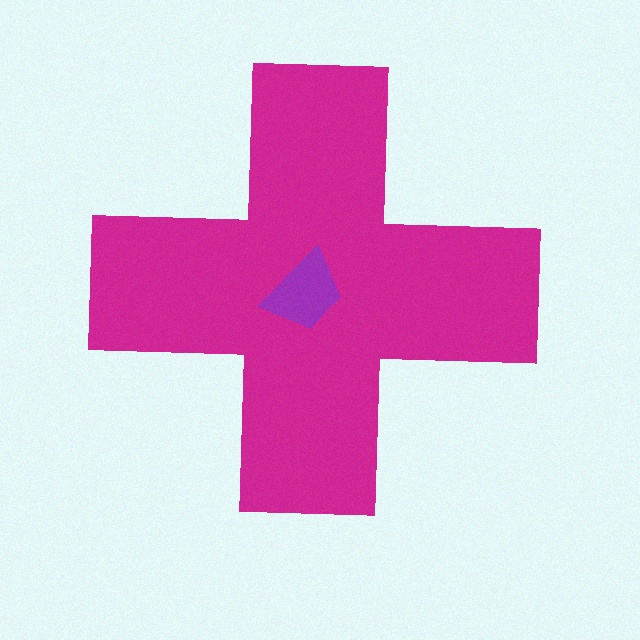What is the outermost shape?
The magenta cross.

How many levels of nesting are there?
2.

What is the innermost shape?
The purple trapezoid.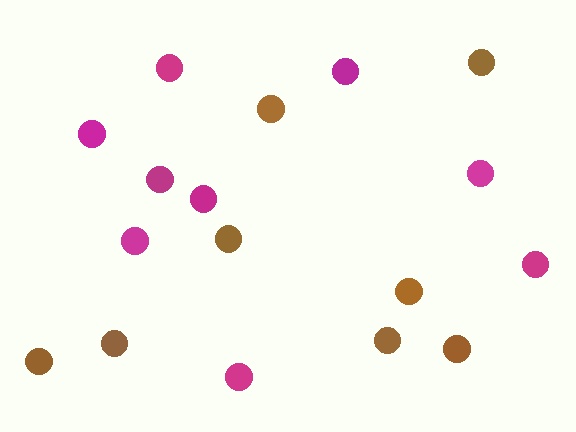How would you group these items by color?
There are 2 groups: one group of magenta circles (9) and one group of brown circles (8).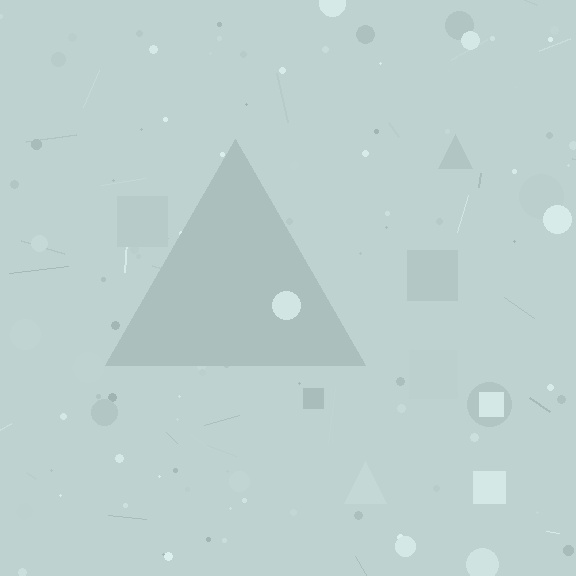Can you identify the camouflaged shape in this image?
The camouflaged shape is a triangle.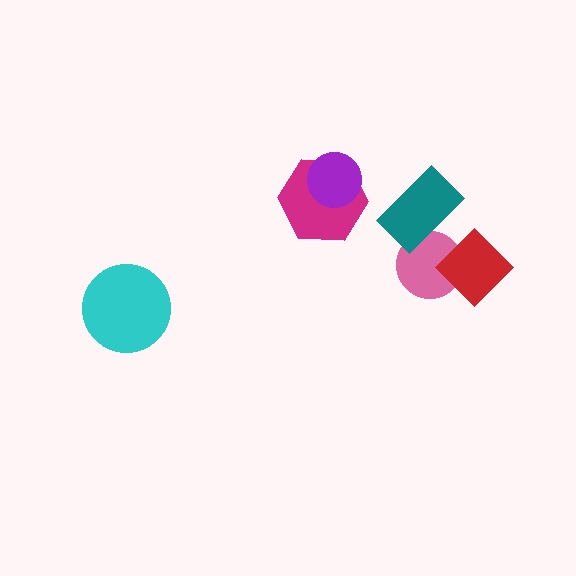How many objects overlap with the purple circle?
1 object overlaps with the purple circle.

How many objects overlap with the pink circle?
2 objects overlap with the pink circle.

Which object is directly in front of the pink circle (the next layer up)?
The red diamond is directly in front of the pink circle.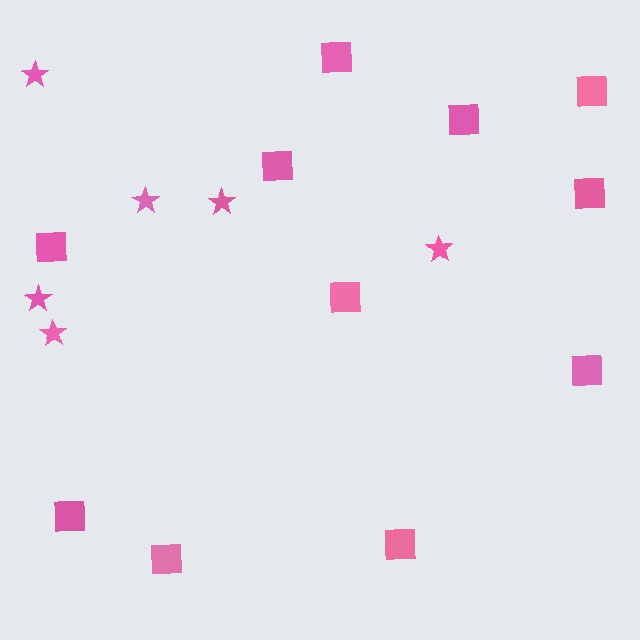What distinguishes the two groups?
There are 2 groups: one group of stars (6) and one group of squares (11).